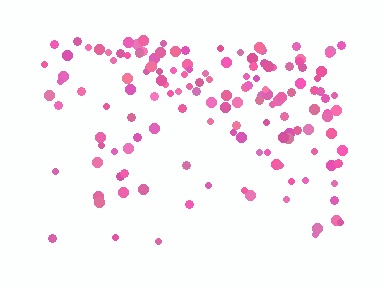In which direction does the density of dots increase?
From bottom to top, with the top side densest.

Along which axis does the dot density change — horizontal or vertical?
Vertical.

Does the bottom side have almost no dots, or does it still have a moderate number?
Still a moderate number, just noticeably fewer than the top.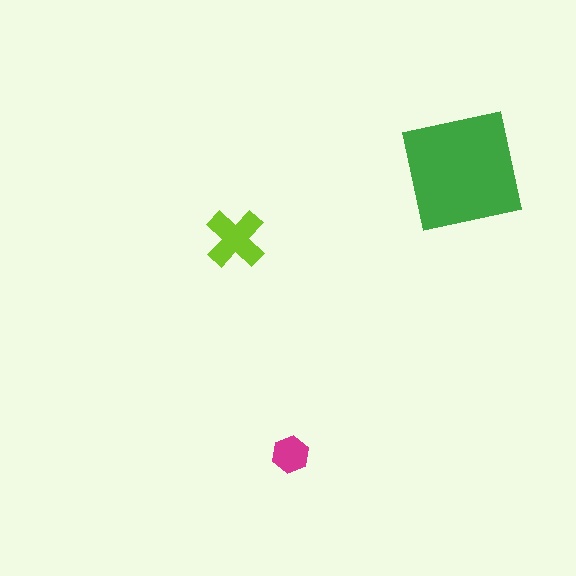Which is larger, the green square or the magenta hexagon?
The green square.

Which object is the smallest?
The magenta hexagon.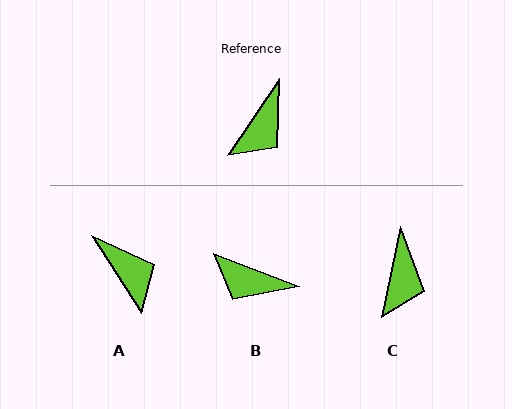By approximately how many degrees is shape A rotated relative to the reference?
Approximately 66 degrees counter-clockwise.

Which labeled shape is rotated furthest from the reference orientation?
B, about 77 degrees away.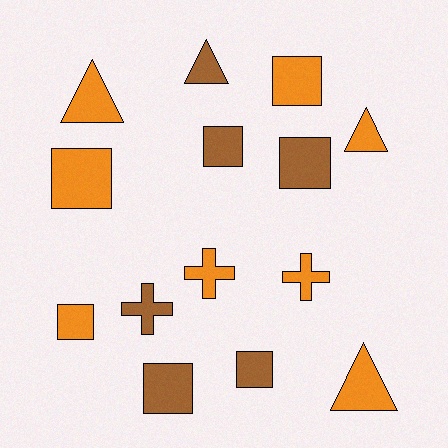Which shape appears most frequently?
Square, with 7 objects.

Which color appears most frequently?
Orange, with 8 objects.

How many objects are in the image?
There are 14 objects.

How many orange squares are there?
There are 3 orange squares.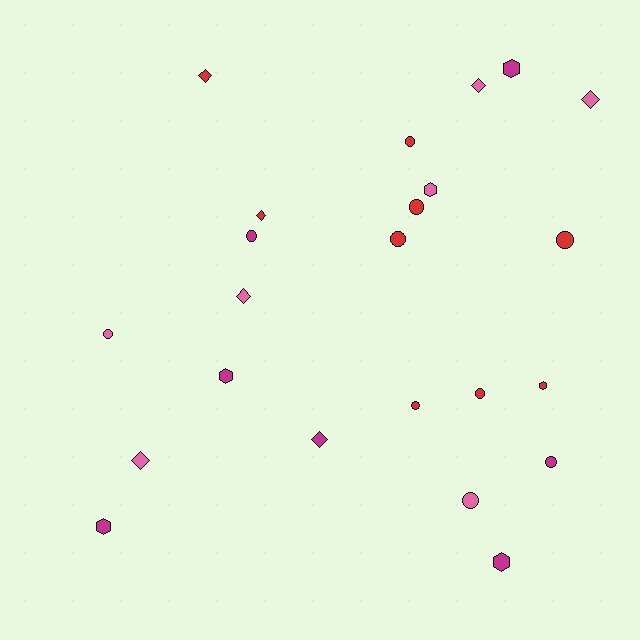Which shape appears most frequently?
Circle, with 10 objects.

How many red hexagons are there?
There is 1 red hexagon.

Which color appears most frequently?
Red, with 9 objects.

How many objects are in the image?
There are 23 objects.